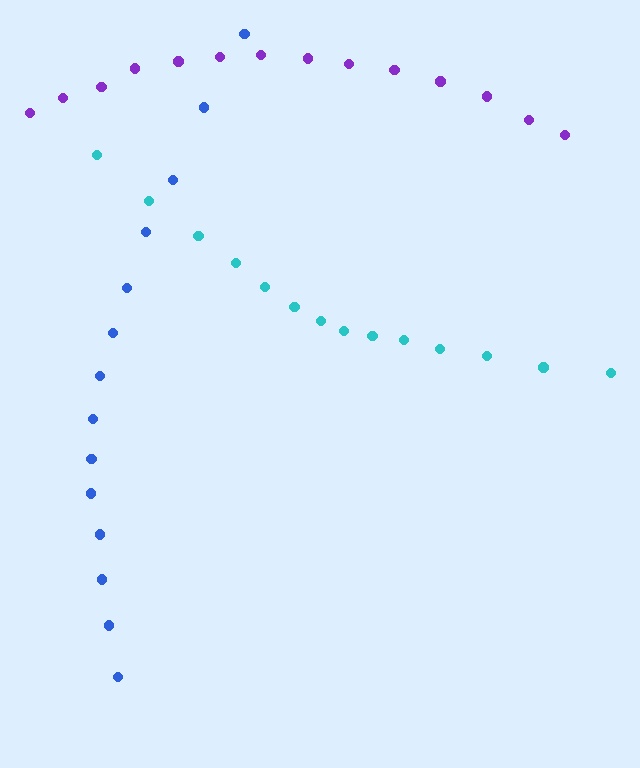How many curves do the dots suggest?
There are 3 distinct paths.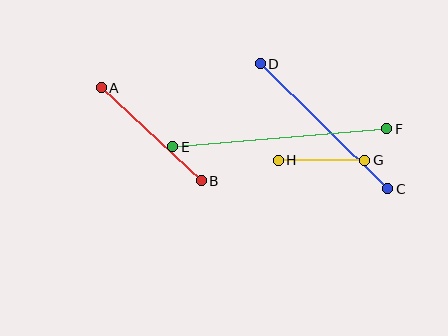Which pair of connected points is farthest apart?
Points E and F are farthest apart.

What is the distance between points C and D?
The distance is approximately 179 pixels.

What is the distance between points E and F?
The distance is approximately 215 pixels.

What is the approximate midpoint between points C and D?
The midpoint is at approximately (324, 126) pixels.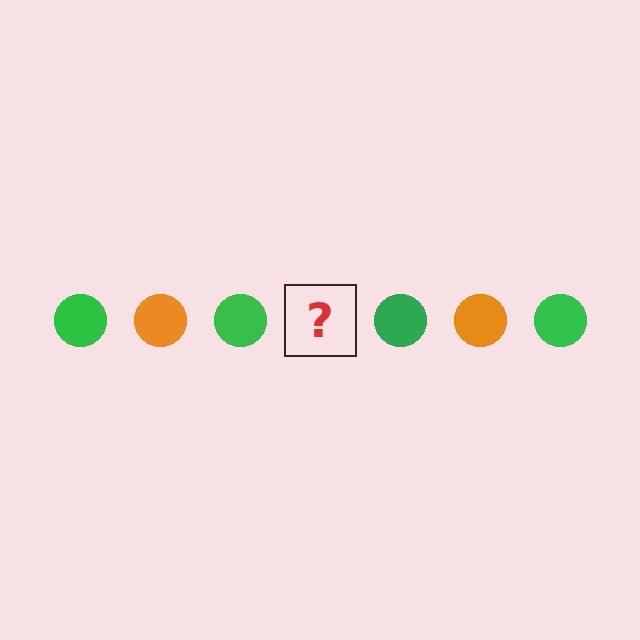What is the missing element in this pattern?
The missing element is an orange circle.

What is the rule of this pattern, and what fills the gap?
The rule is that the pattern cycles through green, orange circles. The gap should be filled with an orange circle.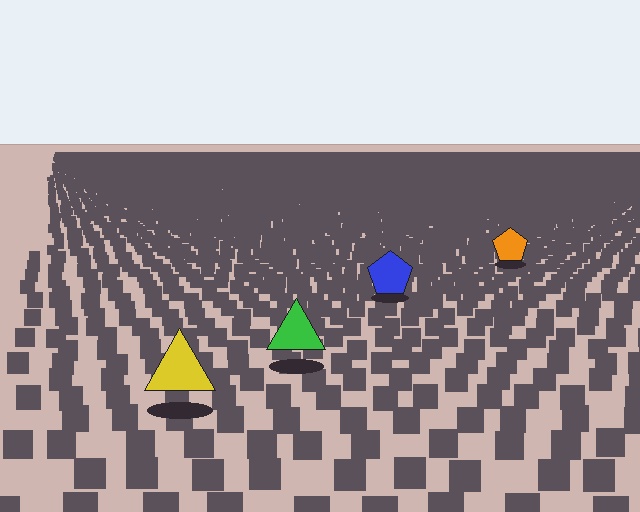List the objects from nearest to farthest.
From nearest to farthest: the yellow triangle, the green triangle, the blue pentagon, the orange pentagon.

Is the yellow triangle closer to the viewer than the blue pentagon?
Yes. The yellow triangle is closer — you can tell from the texture gradient: the ground texture is coarser near it.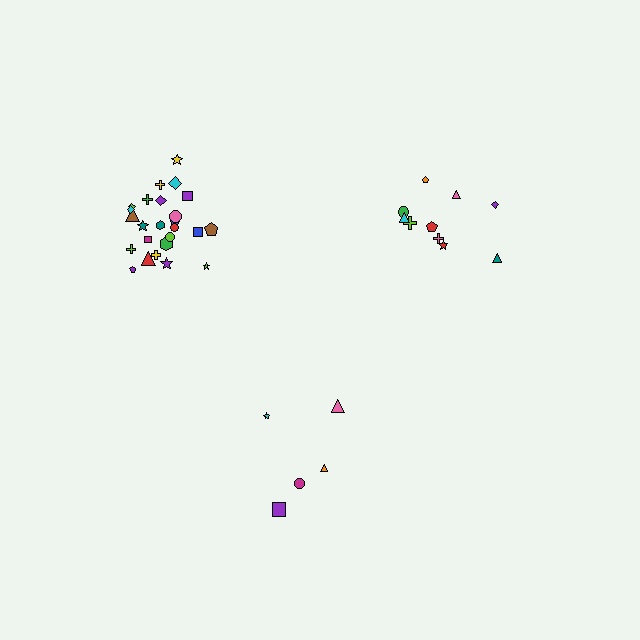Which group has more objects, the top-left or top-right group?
The top-left group.